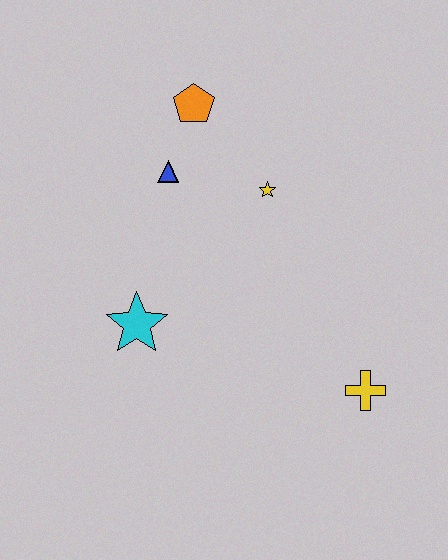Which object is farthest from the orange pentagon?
The yellow cross is farthest from the orange pentagon.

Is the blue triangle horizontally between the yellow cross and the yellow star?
No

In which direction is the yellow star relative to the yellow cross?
The yellow star is above the yellow cross.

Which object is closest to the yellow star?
The blue triangle is closest to the yellow star.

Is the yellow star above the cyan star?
Yes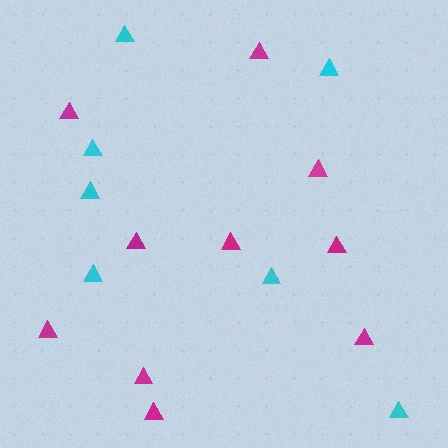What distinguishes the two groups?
There are 2 groups: one group of magenta triangles (10) and one group of cyan triangles (7).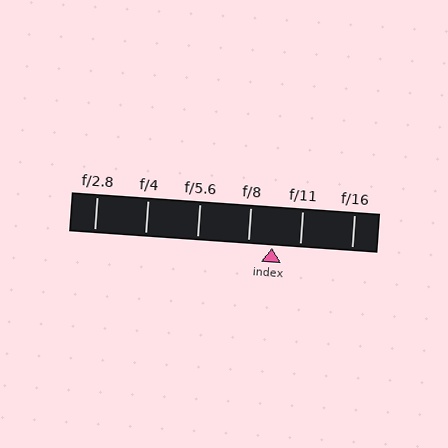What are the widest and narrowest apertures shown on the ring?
The widest aperture shown is f/2.8 and the narrowest is f/16.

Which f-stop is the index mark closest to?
The index mark is closest to f/8.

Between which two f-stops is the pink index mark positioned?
The index mark is between f/8 and f/11.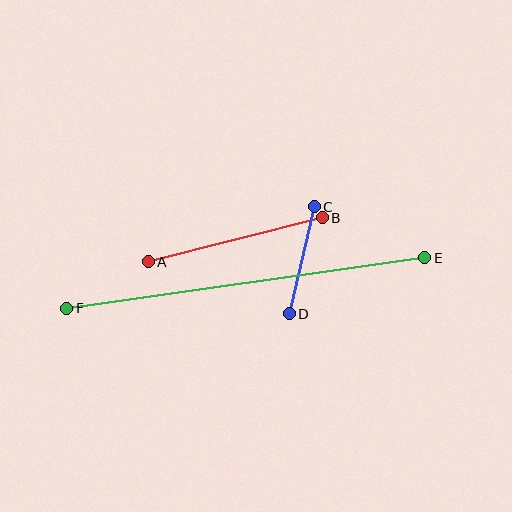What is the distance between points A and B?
The distance is approximately 180 pixels.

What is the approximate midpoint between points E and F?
The midpoint is at approximately (246, 283) pixels.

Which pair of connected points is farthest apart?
Points E and F are farthest apart.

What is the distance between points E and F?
The distance is approximately 361 pixels.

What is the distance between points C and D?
The distance is approximately 110 pixels.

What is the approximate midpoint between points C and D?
The midpoint is at approximately (302, 260) pixels.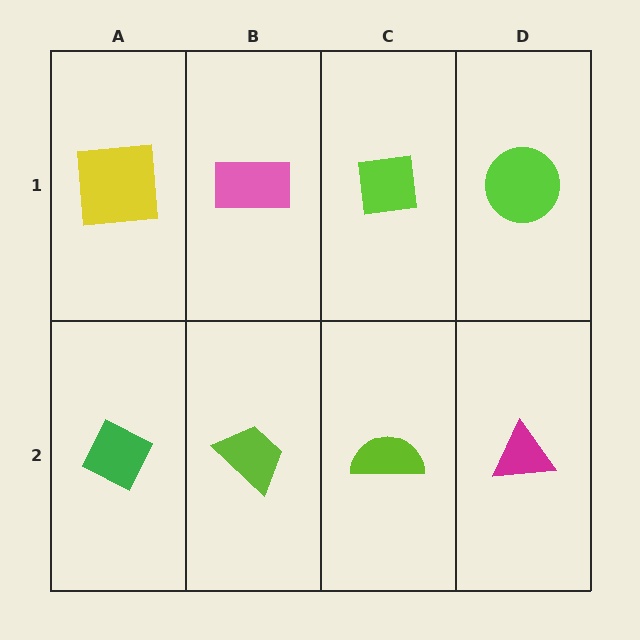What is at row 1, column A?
A yellow square.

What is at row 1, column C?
A lime square.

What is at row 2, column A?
A green diamond.